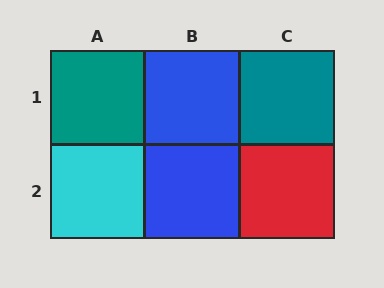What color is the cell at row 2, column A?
Cyan.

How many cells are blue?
2 cells are blue.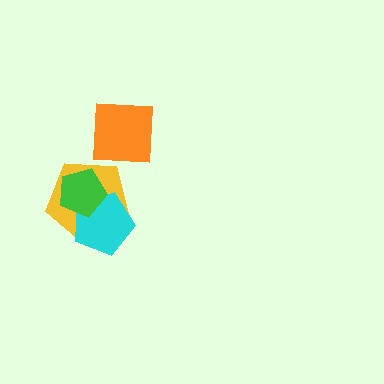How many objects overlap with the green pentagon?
2 objects overlap with the green pentagon.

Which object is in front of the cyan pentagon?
The green pentagon is in front of the cyan pentagon.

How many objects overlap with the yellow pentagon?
2 objects overlap with the yellow pentagon.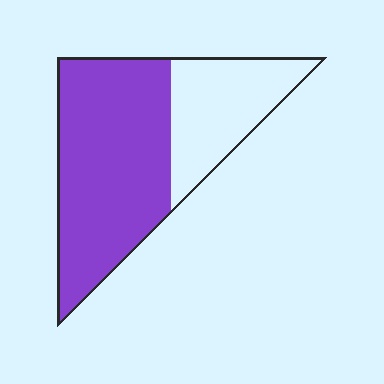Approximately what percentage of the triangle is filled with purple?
Approximately 65%.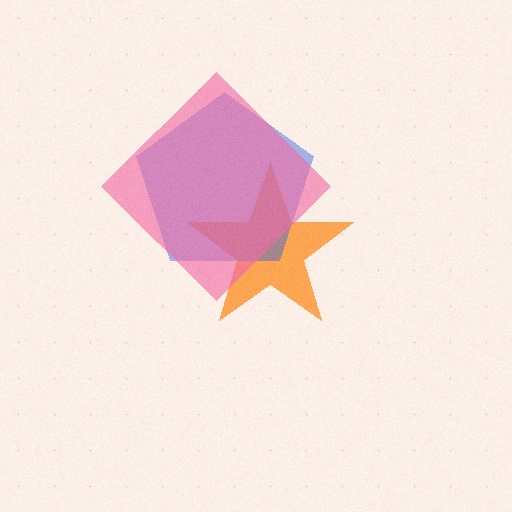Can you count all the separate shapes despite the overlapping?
Yes, there are 3 separate shapes.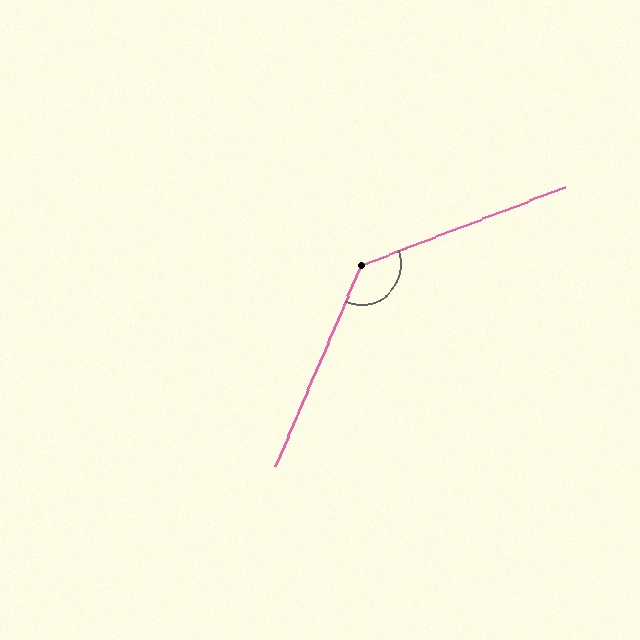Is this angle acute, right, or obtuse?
It is obtuse.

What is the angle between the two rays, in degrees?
Approximately 134 degrees.